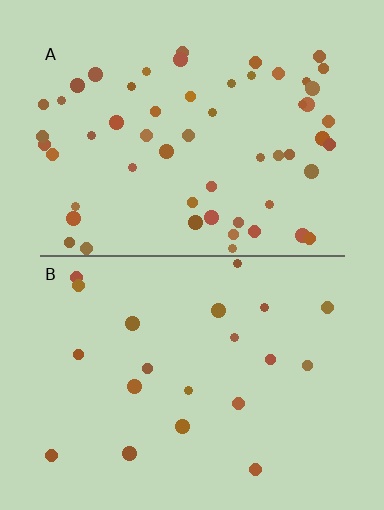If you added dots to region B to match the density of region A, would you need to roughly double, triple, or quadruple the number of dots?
Approximately triple.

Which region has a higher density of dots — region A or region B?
A (the top).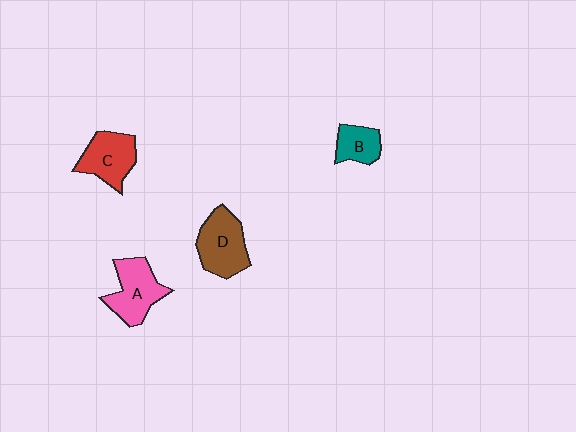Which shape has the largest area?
Shape D (brown).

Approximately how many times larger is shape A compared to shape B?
Approximately 1.7 times.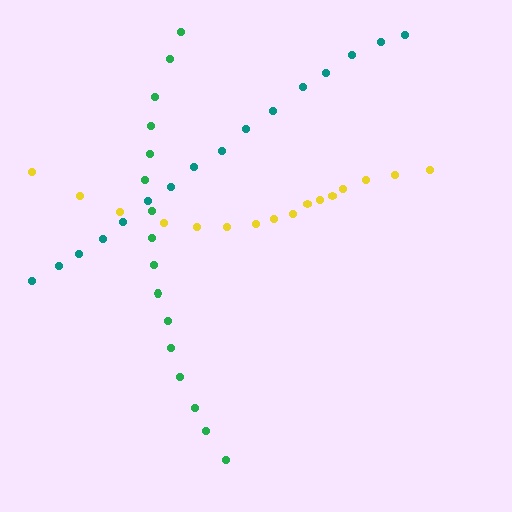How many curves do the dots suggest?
There are 3 distinct paths.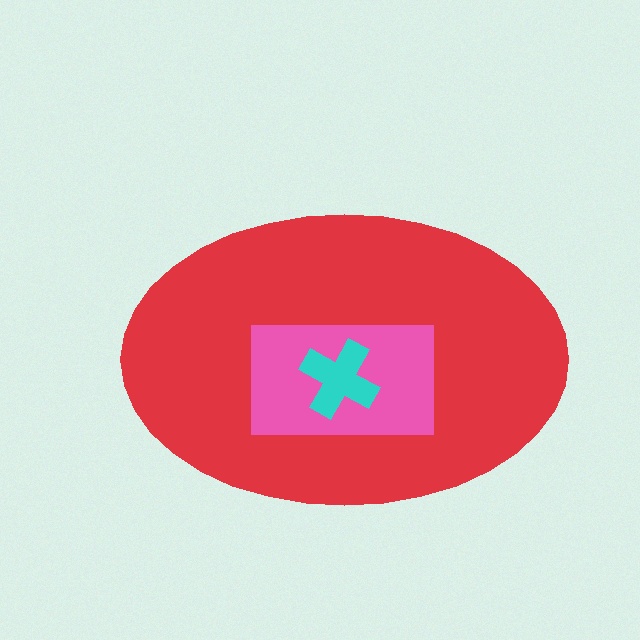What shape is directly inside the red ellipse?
The pink rectangle.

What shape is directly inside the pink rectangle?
The cyan cross.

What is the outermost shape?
The red ellipse.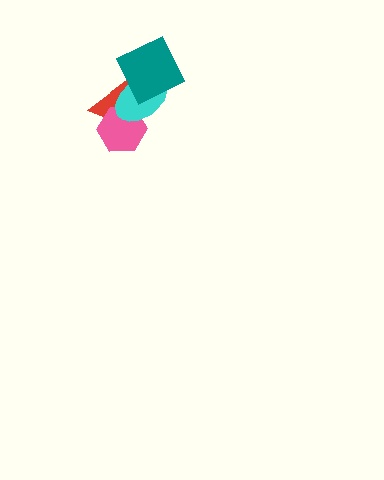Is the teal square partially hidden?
No, no other shape covers it.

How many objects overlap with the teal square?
2 objects overlap with the teal square.